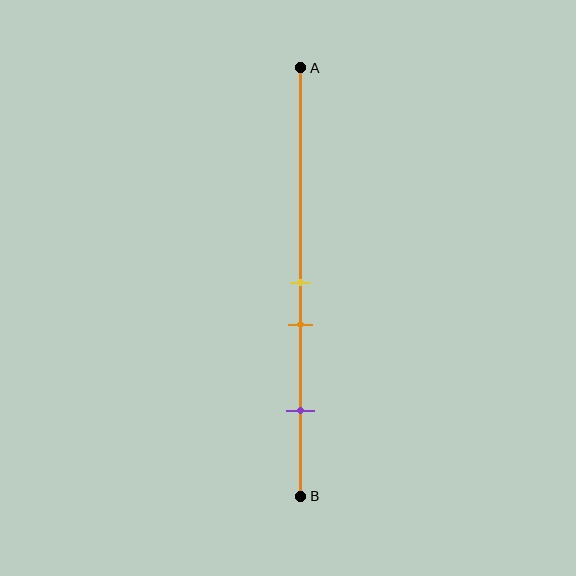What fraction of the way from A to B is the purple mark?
The purple mark is approximately 80% (0.8) of the way from A to B.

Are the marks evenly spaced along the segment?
No, the marks are not evenly spaced.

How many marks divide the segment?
There are 3 marks dividing the segment.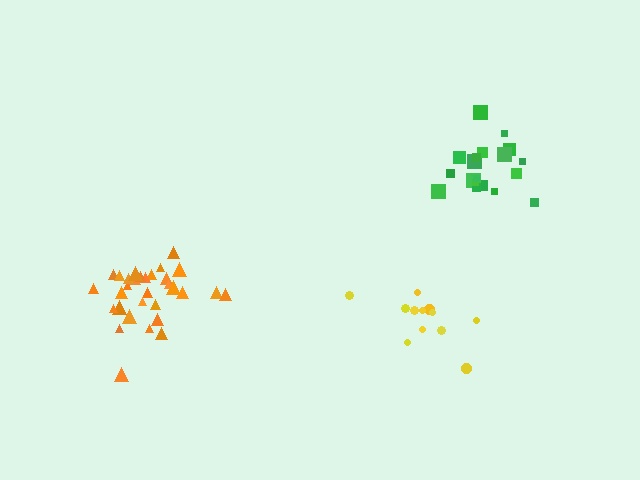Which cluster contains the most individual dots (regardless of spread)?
Orange (31).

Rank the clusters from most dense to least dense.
green, orange, yellow.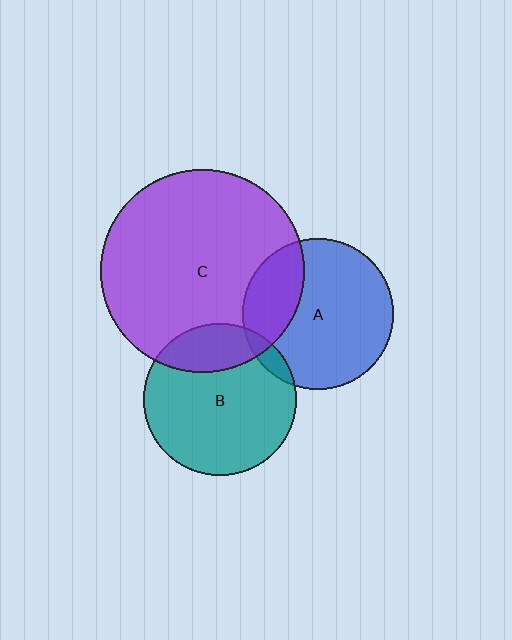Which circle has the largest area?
Circle C (purple).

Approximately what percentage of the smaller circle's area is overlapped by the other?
Approximately 5%.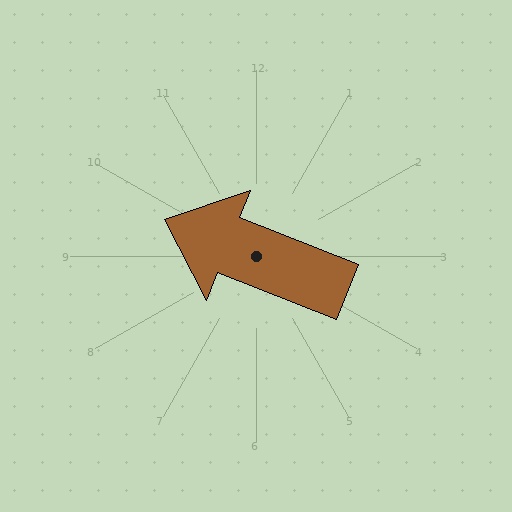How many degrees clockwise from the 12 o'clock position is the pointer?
Approximately 292 degrees.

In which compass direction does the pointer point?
West.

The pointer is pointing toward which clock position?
Roughly 10 o'clock.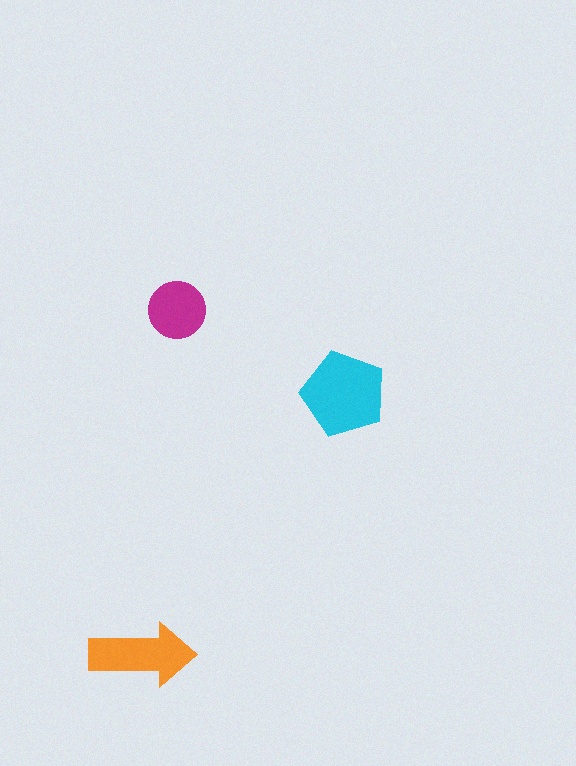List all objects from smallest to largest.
The magenta circle, the orange arrow, the cyan pentagon.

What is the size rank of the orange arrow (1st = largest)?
2nd.